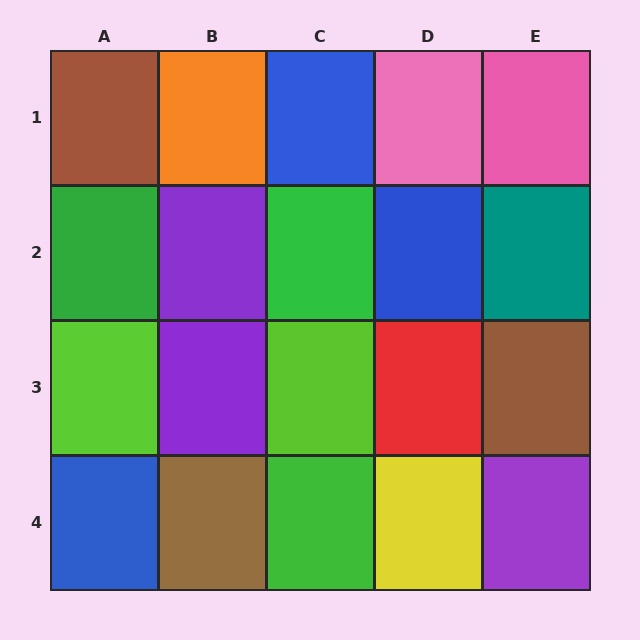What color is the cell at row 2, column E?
Teal.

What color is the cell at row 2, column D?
Blue.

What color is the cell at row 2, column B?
Purple.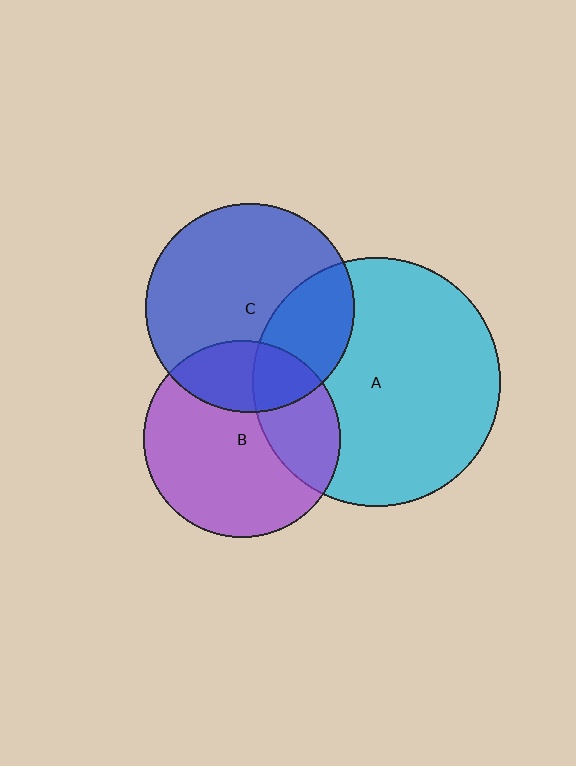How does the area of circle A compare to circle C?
Approximately 1.4 times.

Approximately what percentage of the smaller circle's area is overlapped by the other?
Approximately 30%.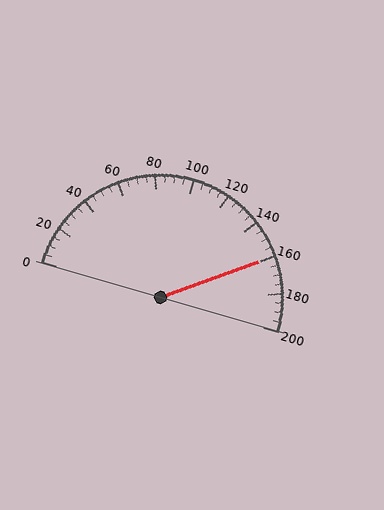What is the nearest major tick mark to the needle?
The nearest major tick mark is 160.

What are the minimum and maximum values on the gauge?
The gauge ranges from 0 to 200.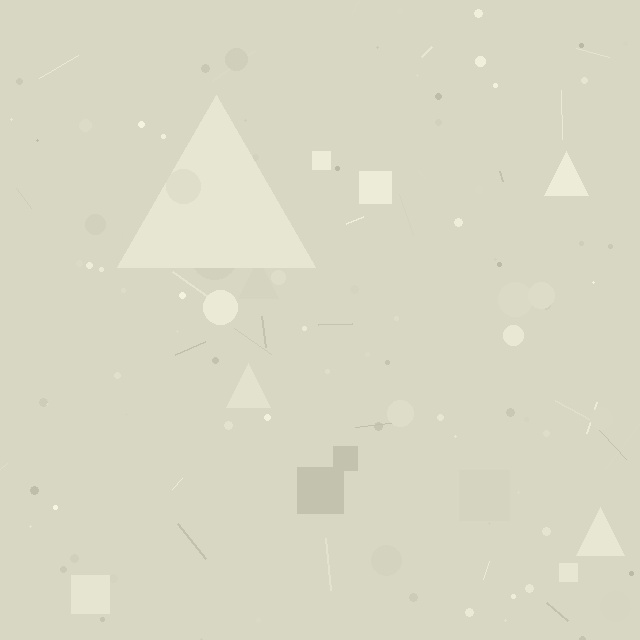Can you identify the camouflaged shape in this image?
The camouflaged shape is a triangle.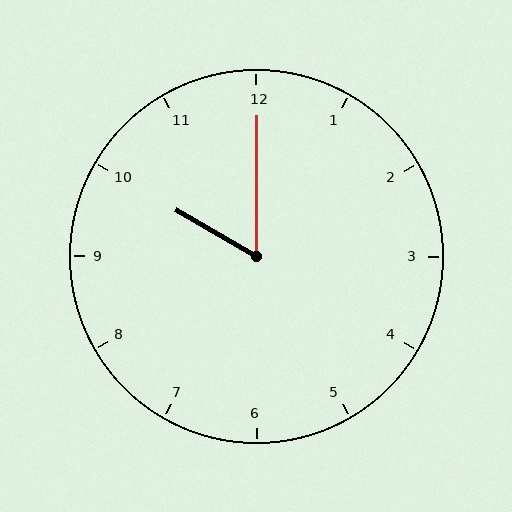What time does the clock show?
10:00.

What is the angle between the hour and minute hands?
Approximately 60 degrees.